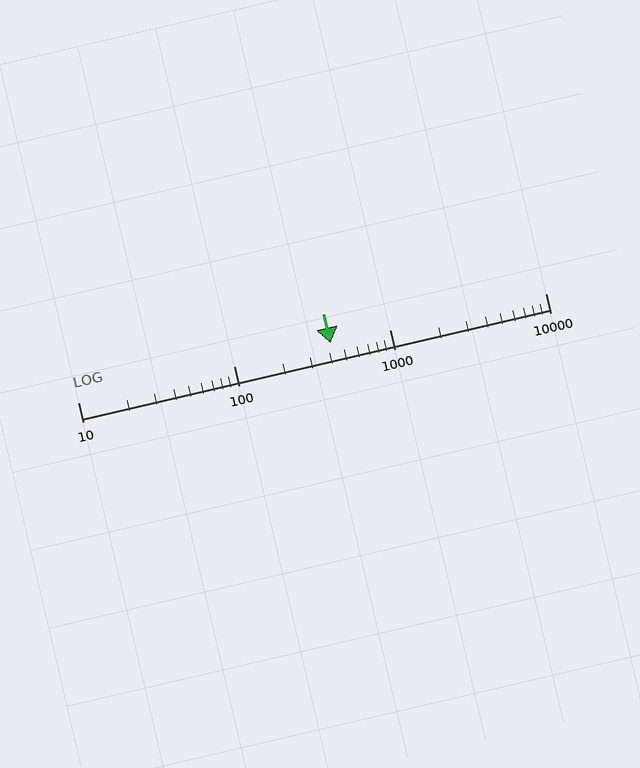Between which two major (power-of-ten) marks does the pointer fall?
The pointer is between 100 and 1000.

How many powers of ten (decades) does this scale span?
The scale spans 3 decades, from 10 to 10000.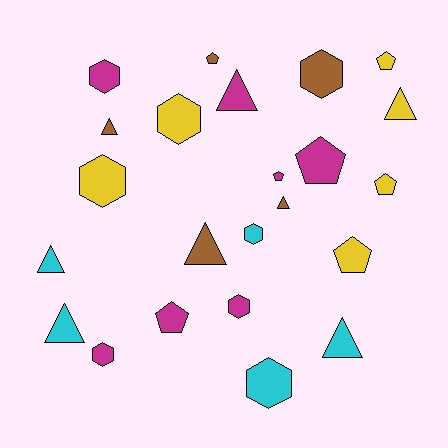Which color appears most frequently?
Magenta, with 7 objects.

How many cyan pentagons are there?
There are no cyan pentagons.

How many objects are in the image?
There are 23 objects.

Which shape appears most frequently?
Hexagon, with 8 objects.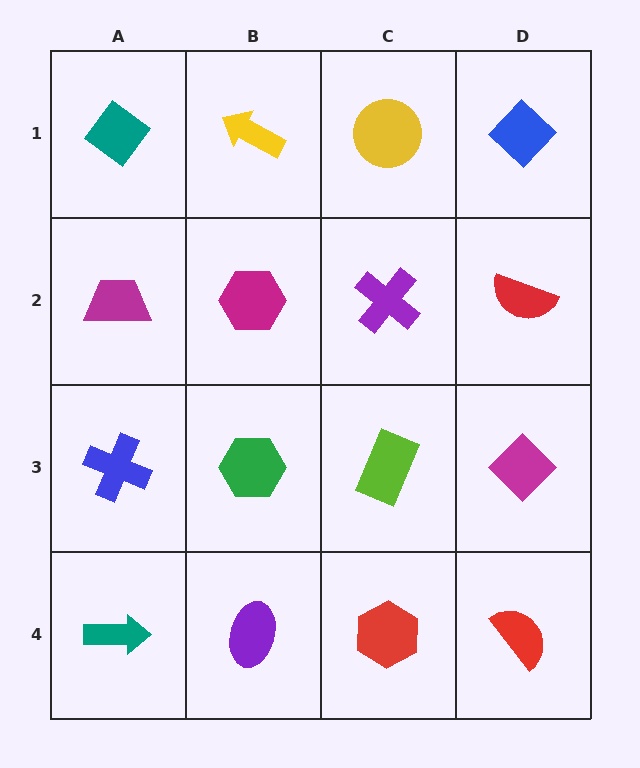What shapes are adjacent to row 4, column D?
A magenta diamond (row 3, column D), a red hexagon (row 4, column C).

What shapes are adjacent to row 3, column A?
A magenta trapezoid (row 2, column A), a teal arrow (row 4, column A), a green hexagon (row 3, column B).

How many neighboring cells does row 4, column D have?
2.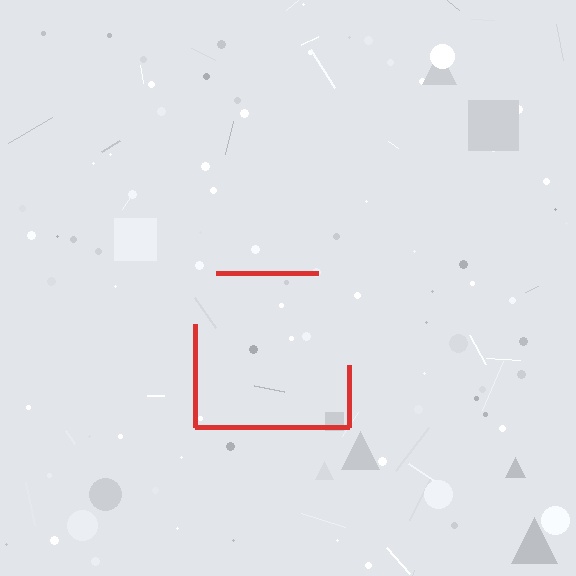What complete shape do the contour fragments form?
The contour fragments form a square.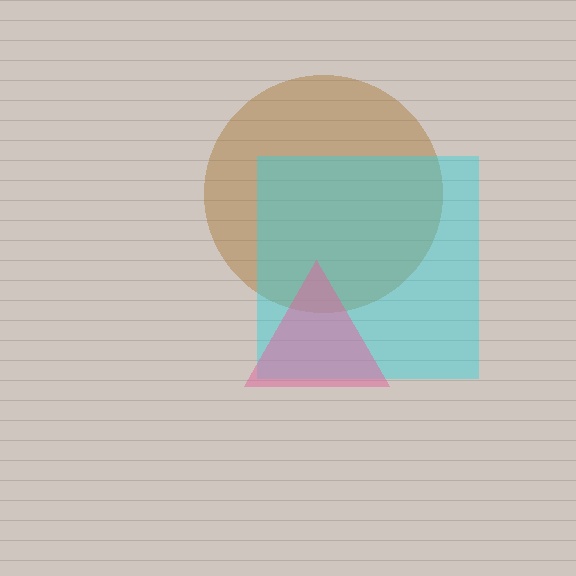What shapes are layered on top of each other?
The layered shapes are: a brown circle, a cyan square, a pink triangle.